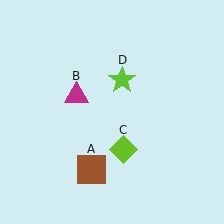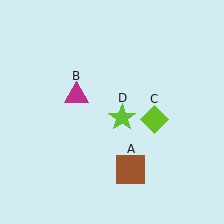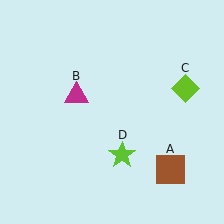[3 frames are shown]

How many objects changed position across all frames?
3 objects changed position: brown square (object A), lime diamond (object C), lime star (object D).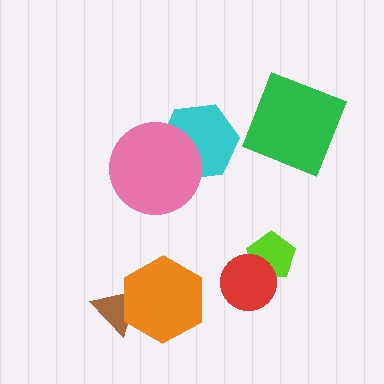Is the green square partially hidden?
No, no other shape covers it.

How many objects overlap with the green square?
0 objects overlap with the green square.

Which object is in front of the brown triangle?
The orange hexagon is in front of the brown triangle.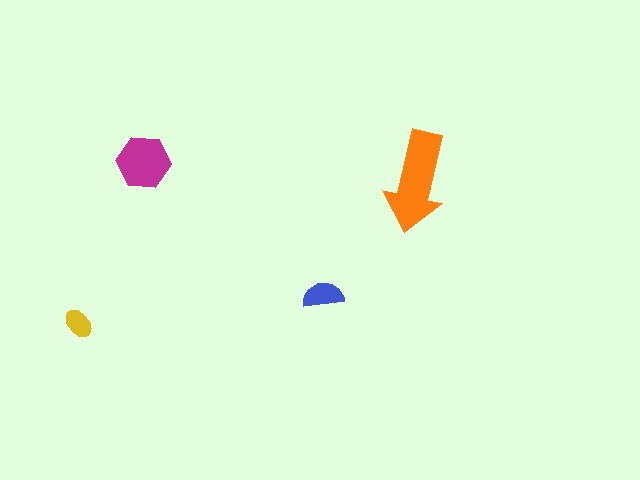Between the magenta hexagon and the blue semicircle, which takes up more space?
The magenta hexagon.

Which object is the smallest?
The yellow ellipse.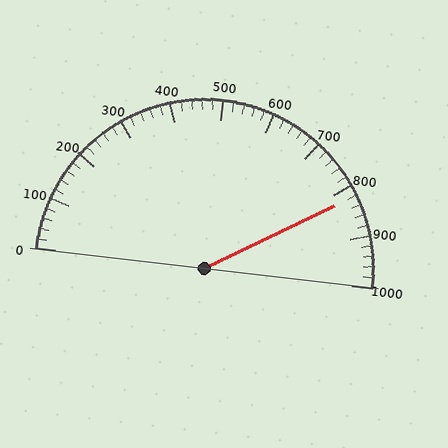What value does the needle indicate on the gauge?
The needle indicates approximately 820.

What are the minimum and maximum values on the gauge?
The gauge ranges from 0 to 1000.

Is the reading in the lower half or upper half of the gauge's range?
The reading is in the upper half of the range (0 to 1000).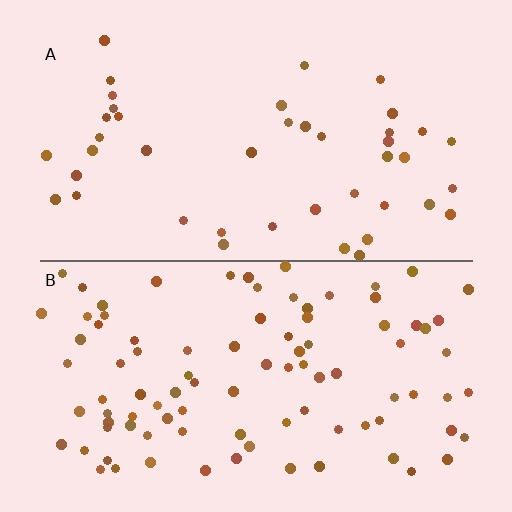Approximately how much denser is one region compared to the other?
Approximately 2.2× — region B over region A.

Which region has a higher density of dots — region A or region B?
B (the bottom).